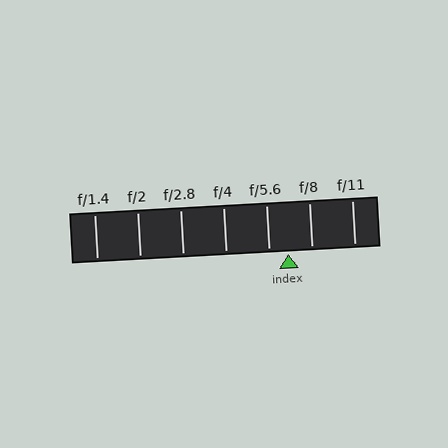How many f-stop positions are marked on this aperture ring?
There are 7 f-stop positions marked.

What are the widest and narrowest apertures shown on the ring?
The widest aperture shown is f/1.4 and the narrowest is f/11.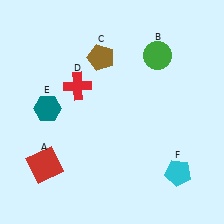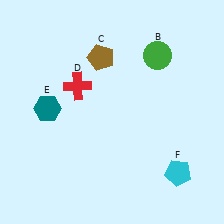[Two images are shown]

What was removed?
The red square (A) was removed in Image 2.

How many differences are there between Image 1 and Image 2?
There is 1 difference between the two images.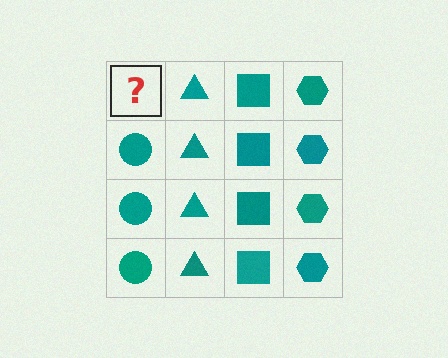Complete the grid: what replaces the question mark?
The question mark should be replaced with a teal circle.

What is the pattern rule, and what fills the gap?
The rule is that each column has a consistent shape. The gap should be filled with a teal circle.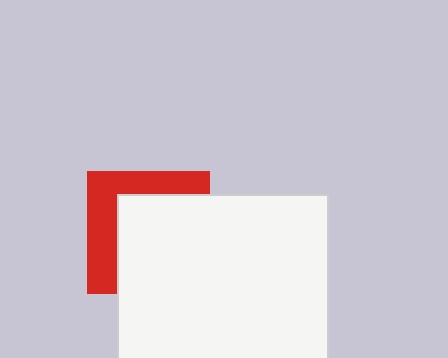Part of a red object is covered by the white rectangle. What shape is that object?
It is a square.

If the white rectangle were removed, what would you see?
You would see the complete red square.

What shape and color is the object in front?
The object in front is a white rectangle.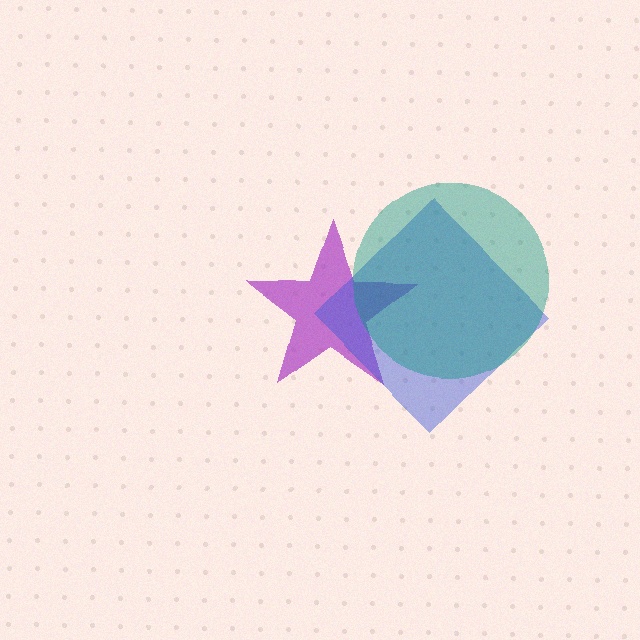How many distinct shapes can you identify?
There are 3 distinct shapes: a purple star, a blue diamond, a teal circle.